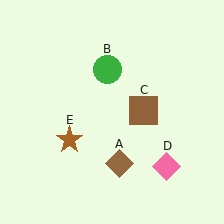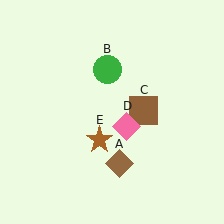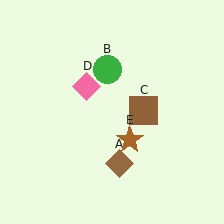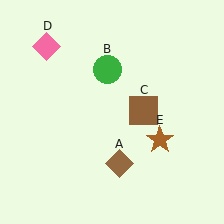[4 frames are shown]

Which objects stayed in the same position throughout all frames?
Brown diamond (object A) and green circle (object B) and brown square (object C) remained stationary.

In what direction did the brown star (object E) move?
The brown star (object E) moved right.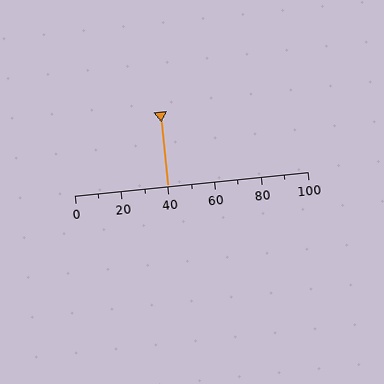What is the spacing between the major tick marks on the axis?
The major ticks are spaced 20 apart.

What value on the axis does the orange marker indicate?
The marker indicates approximately 40.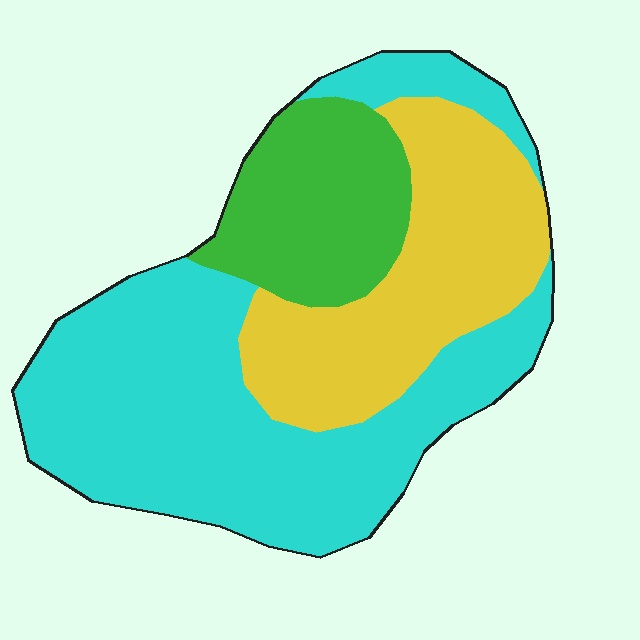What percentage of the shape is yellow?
Yellow takes up between a sixth and a third of the shape.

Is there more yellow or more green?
Yellow.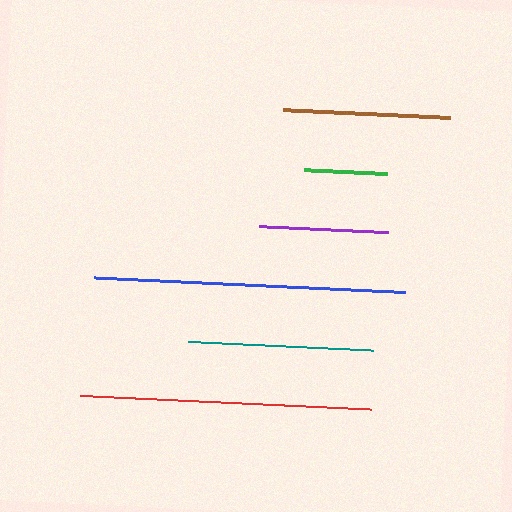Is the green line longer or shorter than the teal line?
The teal line is longer than the green line.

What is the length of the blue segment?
The blue segment is approximately 312 pixels long.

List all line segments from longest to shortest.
From longest to shortest: blue, red, teal, brown, purple, green.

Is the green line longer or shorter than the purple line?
The purple line is longer than the green line.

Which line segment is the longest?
The blue line is the longest at approximately 312 pixels.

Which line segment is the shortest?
The green line is the shortest at approximately 82 pixels.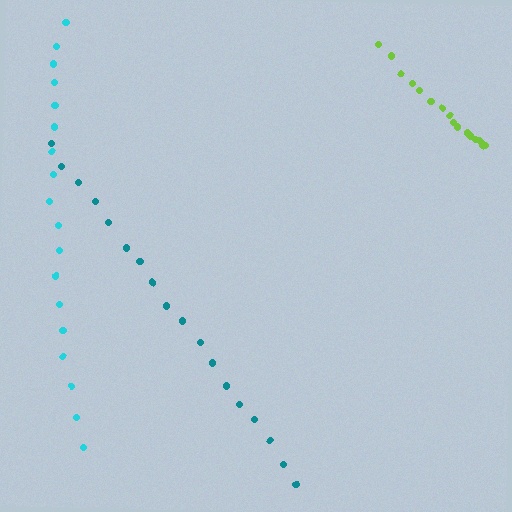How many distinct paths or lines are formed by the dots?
There are 3 distinct paths.